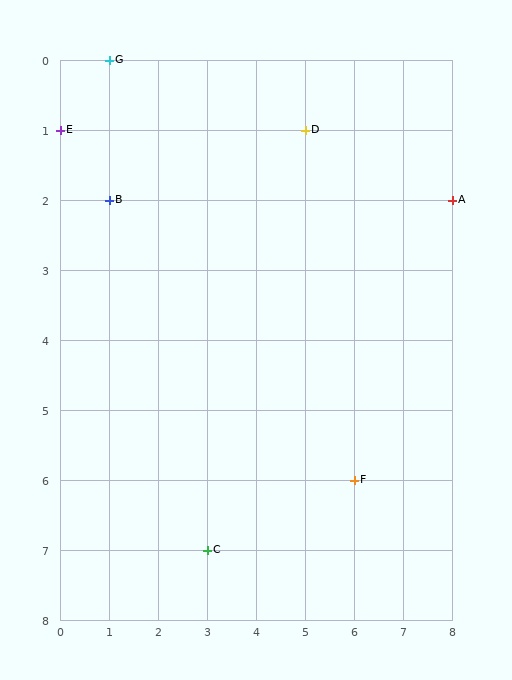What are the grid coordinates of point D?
Point D is at grid coordinates (5, 1).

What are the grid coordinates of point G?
Point G is at grid coordinates (1, 0).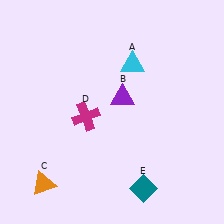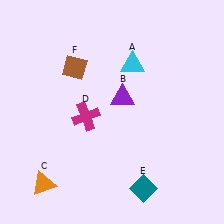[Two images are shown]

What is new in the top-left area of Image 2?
A brown diamond (F) was added in the top-left area of Image 2.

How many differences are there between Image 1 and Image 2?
There is 1 difference between the two images.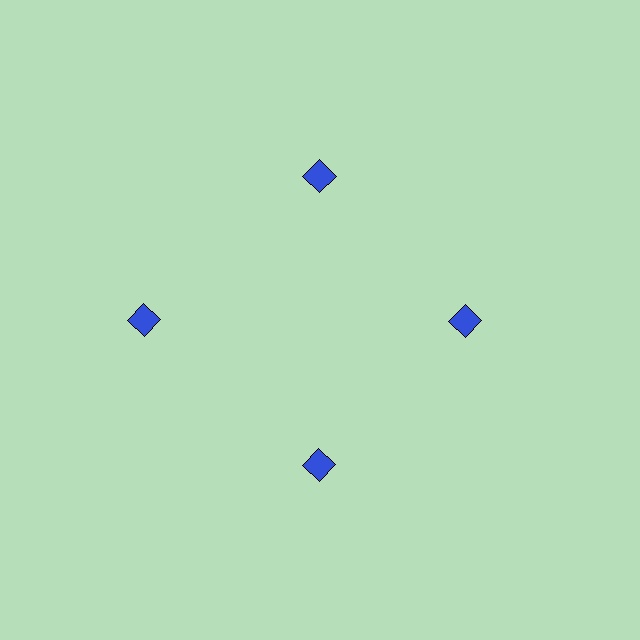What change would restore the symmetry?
The symmetry would be restored by moving it inward, back onto the ring so that all 4 squares sit at equal angles and equal distance from the center.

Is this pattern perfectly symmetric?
No. The 4 blue squares are arranged in a ring, but one element near the 9 o'clock position is pushed outward from the center, breaking the 4-fold rotational symmetry.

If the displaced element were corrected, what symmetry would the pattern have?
It would have 4-fold rotational symmetry — the pattern would map onto itself every 90 degrees.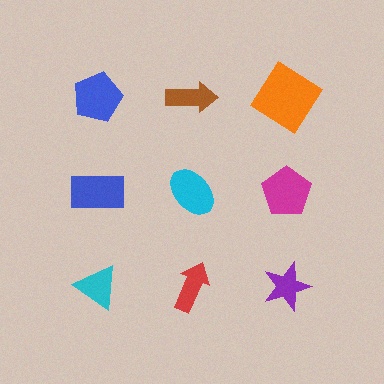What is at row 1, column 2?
A brown arrow.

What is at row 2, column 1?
A blue rectangle.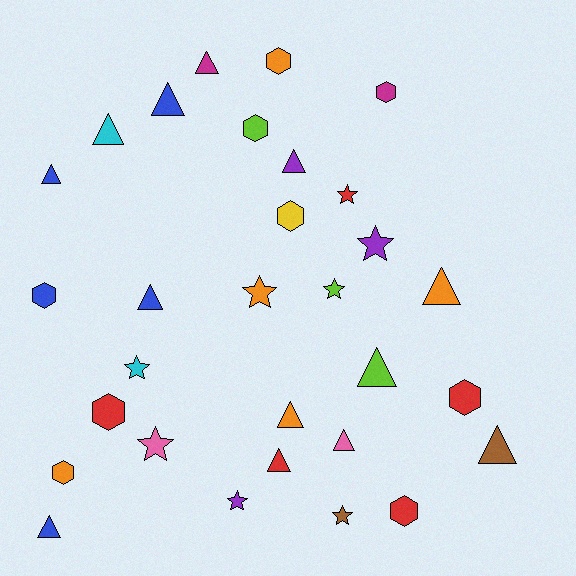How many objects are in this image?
There are 30 objects.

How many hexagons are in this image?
There are 9 hexagons.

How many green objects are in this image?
There are no green objects.